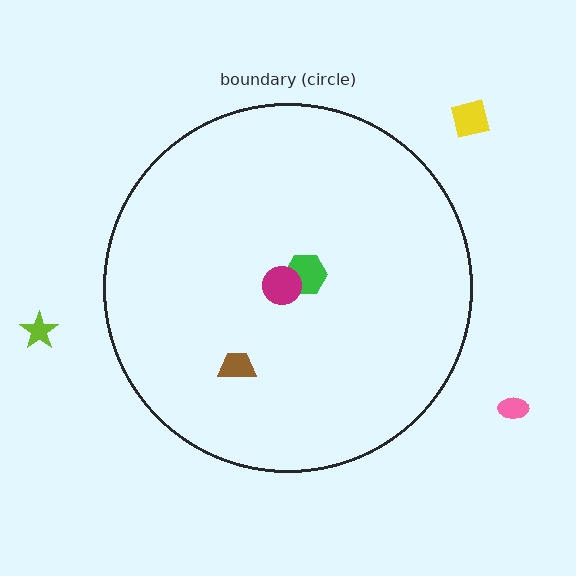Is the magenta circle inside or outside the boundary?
Inside.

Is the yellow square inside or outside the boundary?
Outside.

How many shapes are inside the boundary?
3 inside, 3 outside.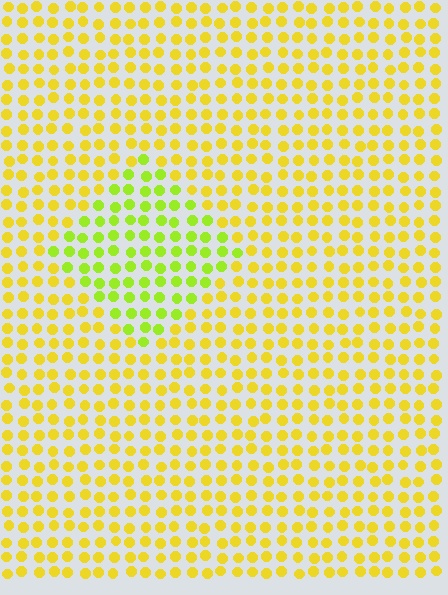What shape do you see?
I see a diamond.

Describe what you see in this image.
The image is filled with small yellow elements in a uniform arrangement. A diamond-shaped region is visible where the elements are tinted to a slightly different hue, forming a subtle color boundary.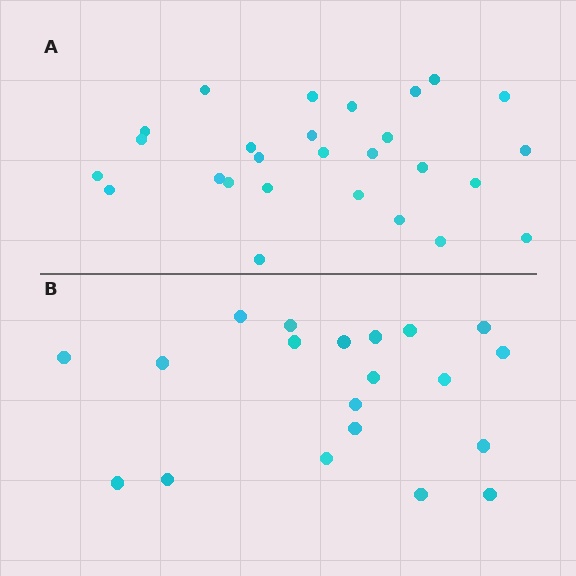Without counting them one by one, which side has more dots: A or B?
Region A (the top region) has more dots.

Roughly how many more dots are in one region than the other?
Region A has roughly 8 or so more dots than region B.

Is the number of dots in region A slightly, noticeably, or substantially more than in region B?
Region A has noticeably more, but not dramatically so. The ratio is roughly 1.4 to 1.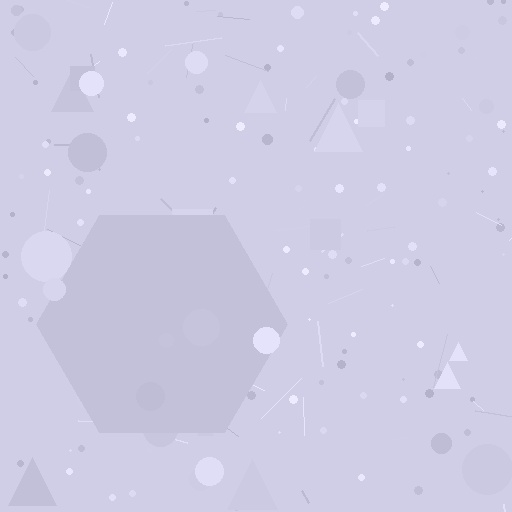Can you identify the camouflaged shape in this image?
The camouflaged shape is a hexagon.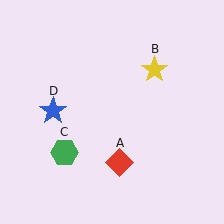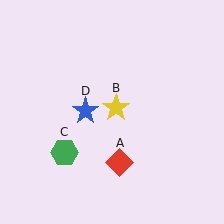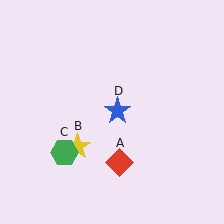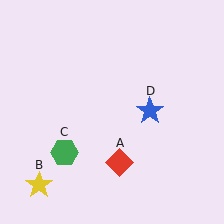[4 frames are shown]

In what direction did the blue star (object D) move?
The blue star (object D) moved right.